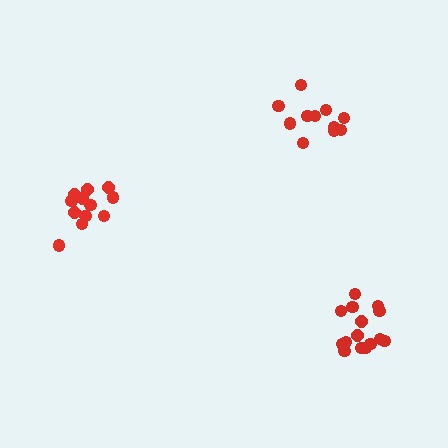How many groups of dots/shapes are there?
There are 3 groups.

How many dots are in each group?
Group 1: 12 dots, Group 2: 15 dots, Group 3: 11 dots (38 total).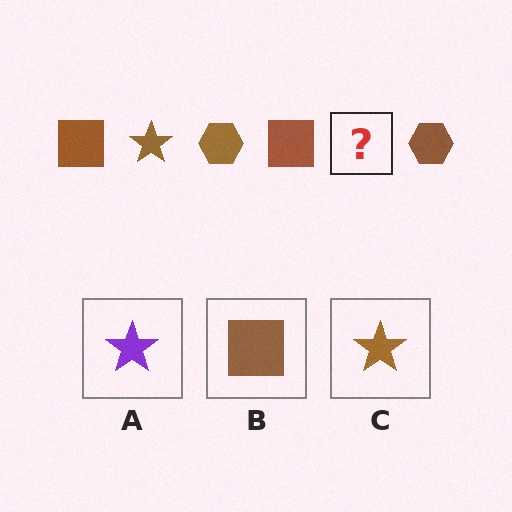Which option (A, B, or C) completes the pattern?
C.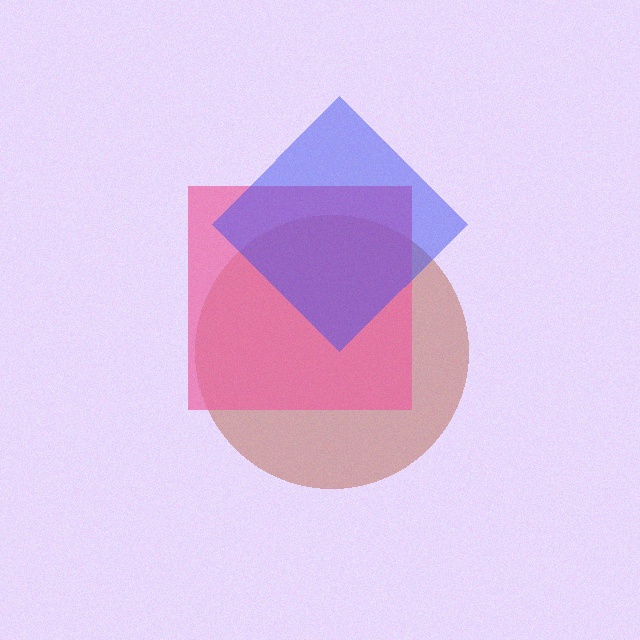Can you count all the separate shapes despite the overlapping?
Yes, there are 3 separate shapes.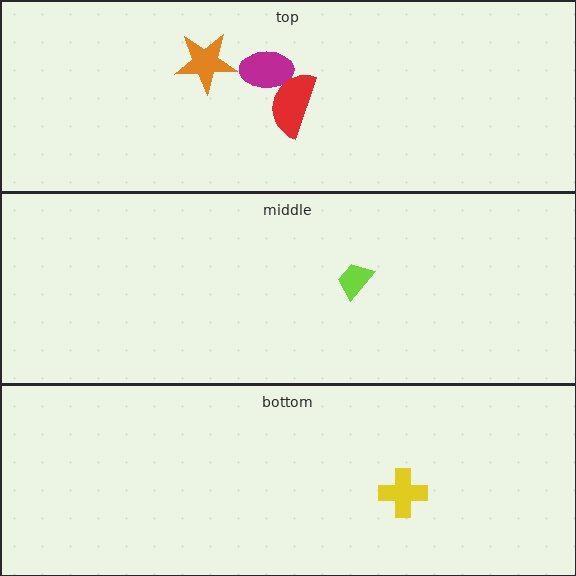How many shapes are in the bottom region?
1.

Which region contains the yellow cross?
The bottom region.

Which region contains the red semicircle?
The top region.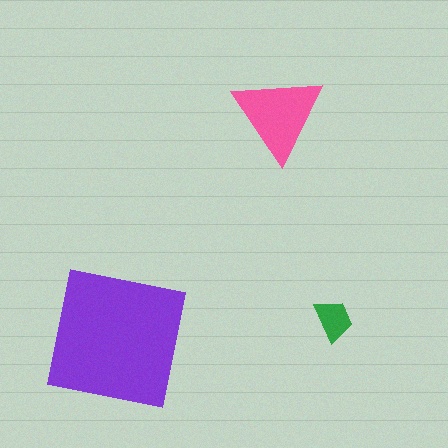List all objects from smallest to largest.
The green trapezoid, the pink triangle, the purple square.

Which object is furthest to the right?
The green trapezoid is rightmost.